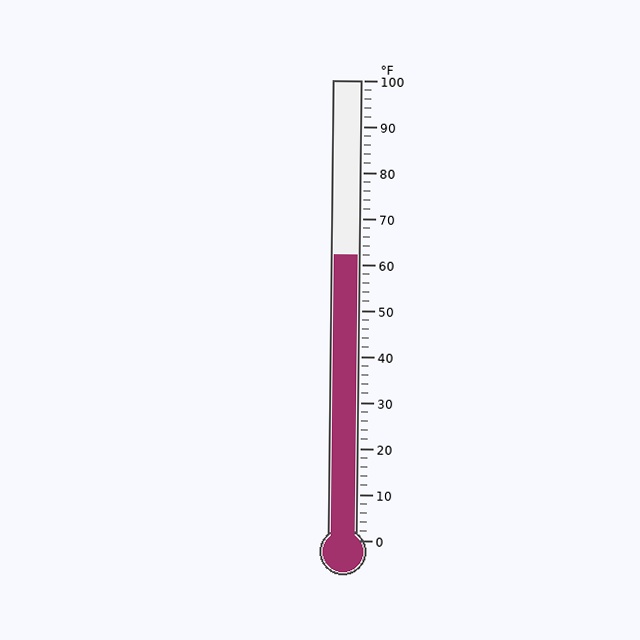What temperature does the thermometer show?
The thermometer shows approximately 62°F.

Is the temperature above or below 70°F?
The temperature is below 70°F.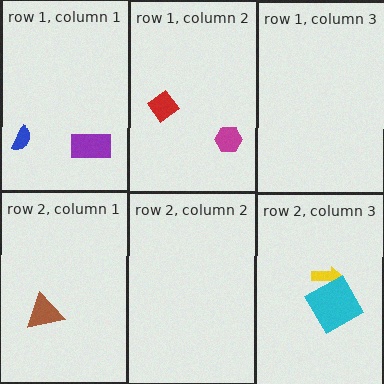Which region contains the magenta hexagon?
The row 1, column 2 region.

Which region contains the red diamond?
The row 1, column 2 region.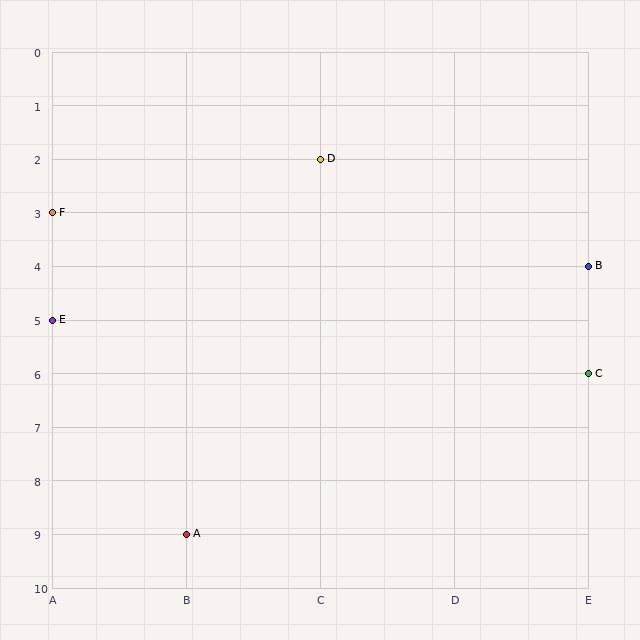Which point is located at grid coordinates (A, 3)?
Point F is at (A, 3).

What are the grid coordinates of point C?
Point C is at grid coordinates (E, 6).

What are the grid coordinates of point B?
Point B is at grid coordinates (E, 4).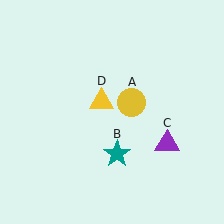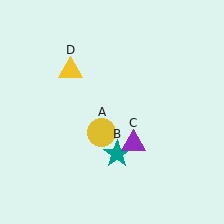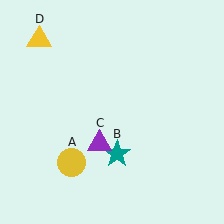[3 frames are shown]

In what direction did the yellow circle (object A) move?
The yellow circle (object A) moved down and to the left.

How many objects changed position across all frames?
3 objects changed position: yellow circle (object A), purple triangle (object C), yellow triangle (object D).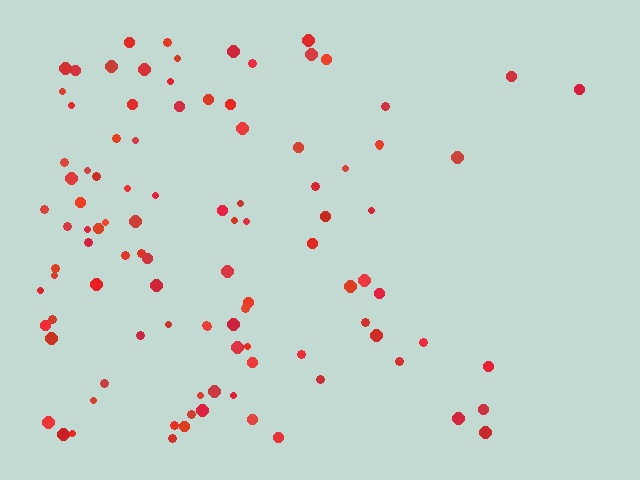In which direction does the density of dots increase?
From right to left, with the left side densest.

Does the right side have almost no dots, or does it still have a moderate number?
Still a moderate number, just noticeably fewer than the left.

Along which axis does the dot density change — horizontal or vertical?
Horizontal.